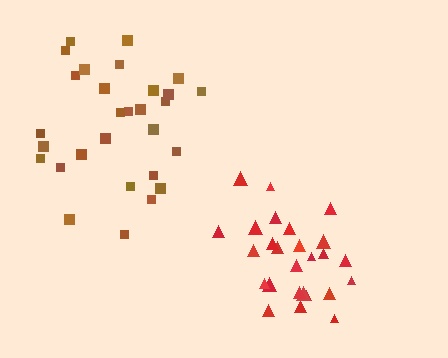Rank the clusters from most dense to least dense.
red, brown.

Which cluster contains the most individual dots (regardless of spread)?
Brown (29).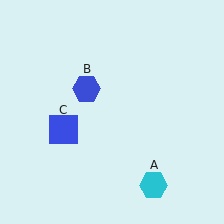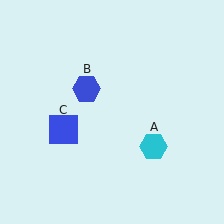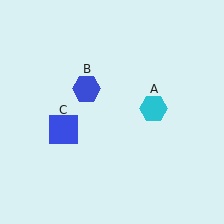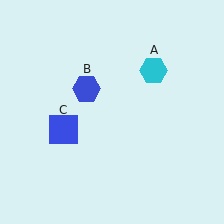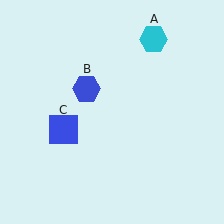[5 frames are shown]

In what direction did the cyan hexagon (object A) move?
The cyan hexagon (object A) moved up.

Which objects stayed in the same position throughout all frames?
Blue hexagon (object B) and blue square (object C) remained stationary.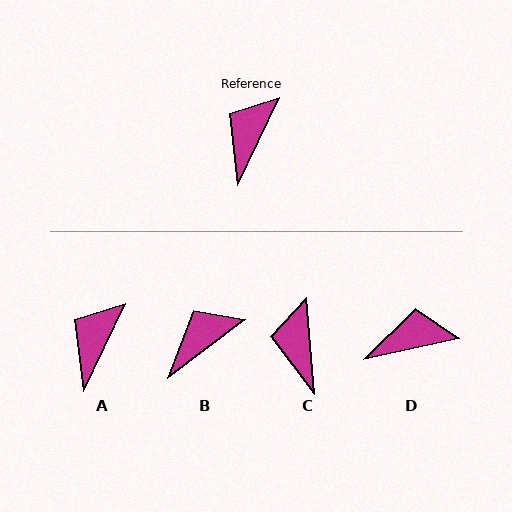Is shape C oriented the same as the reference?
No, it is off by about 30 degrees.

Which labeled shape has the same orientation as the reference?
A.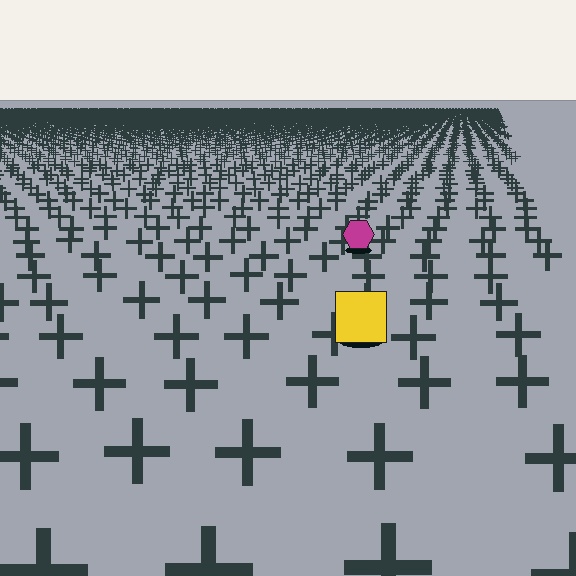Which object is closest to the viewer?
The yellow square is closest. The texture marks near it are larger and more spread out.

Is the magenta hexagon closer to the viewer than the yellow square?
No. The yellow square is closer — you can tell from the texture gradient: the ground texture is coarser near it.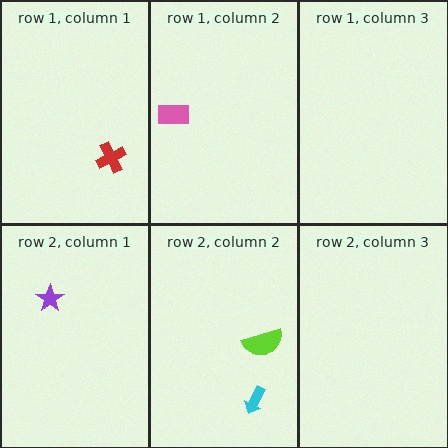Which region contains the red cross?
The row 1, column 1 region.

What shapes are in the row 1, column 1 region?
The red cross.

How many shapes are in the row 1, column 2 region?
1.